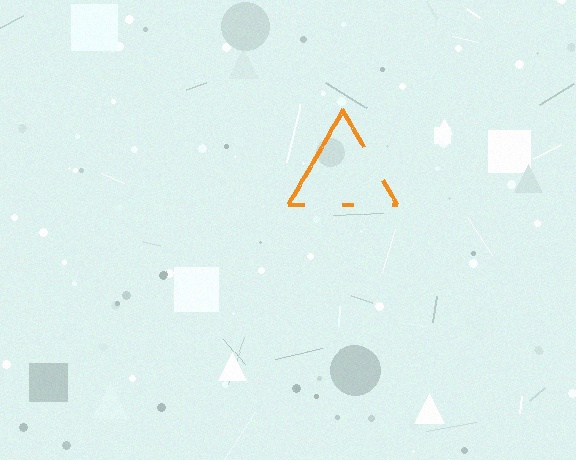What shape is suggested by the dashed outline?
The dashed outline suggests a triangle.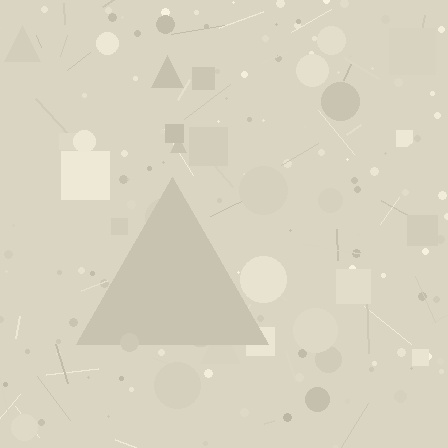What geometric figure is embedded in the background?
A triangle is embedded in the background.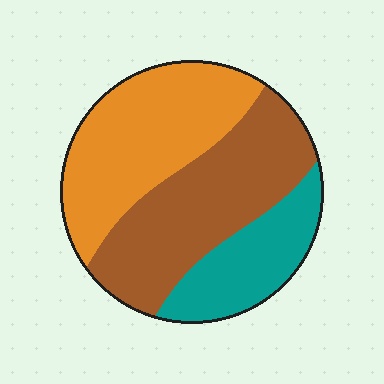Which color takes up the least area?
Teal, at roughly 20%.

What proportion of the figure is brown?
Brown takes up about two fifths (2/5) of the figure.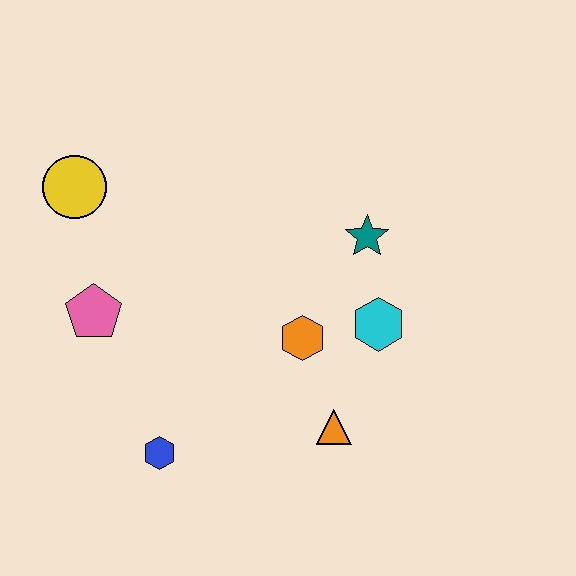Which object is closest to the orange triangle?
The orange hexagon is closest to the orange triangle.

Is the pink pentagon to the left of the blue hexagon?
Yes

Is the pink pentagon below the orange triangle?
No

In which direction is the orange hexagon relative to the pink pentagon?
The orange hexagon is to the right of the pink pentagon.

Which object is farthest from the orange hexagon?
The yellow circle is farthest from the orange hexagon.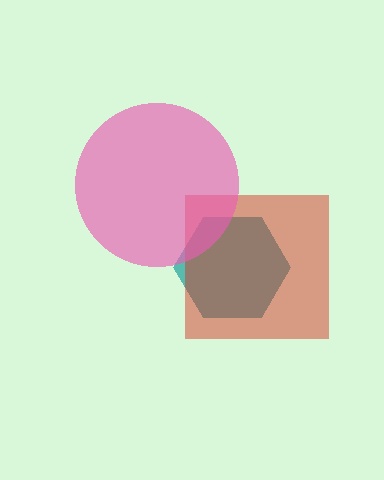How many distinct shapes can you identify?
There are 3 distinct shapes: a teal hexagon, a red square, a pink circle.